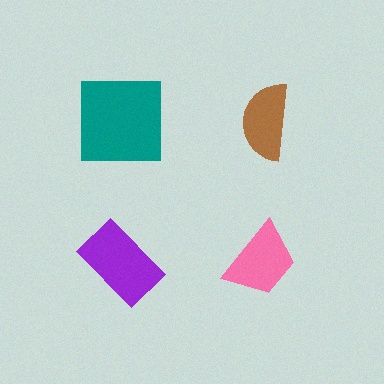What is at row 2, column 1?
A purple rectangle.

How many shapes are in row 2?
2 shapes.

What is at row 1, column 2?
A brown semicircle.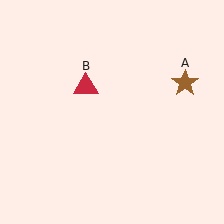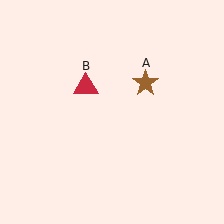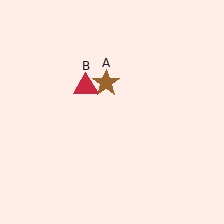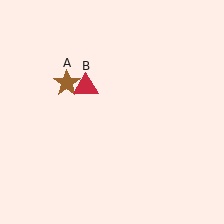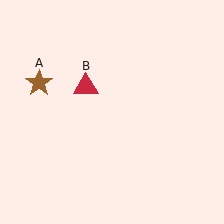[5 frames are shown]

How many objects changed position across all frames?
1 object changed position: brown star (object A).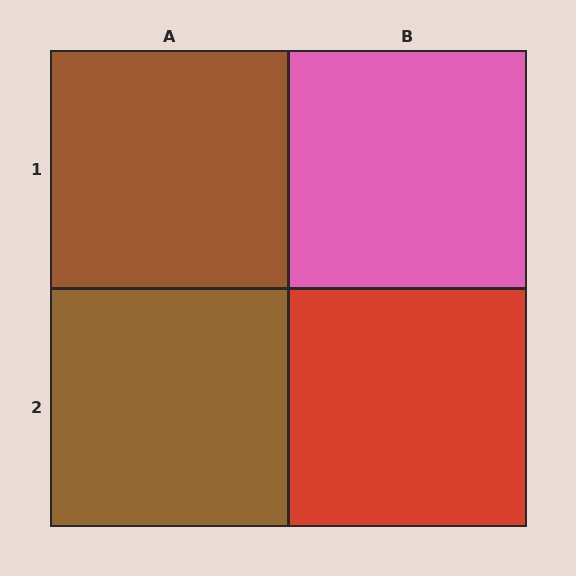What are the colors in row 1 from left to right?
Brown, pink.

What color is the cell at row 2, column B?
Red.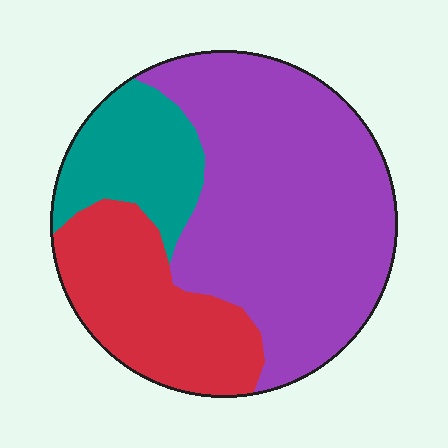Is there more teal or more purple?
Purple.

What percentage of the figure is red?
Red covers roughly 25% of the figure.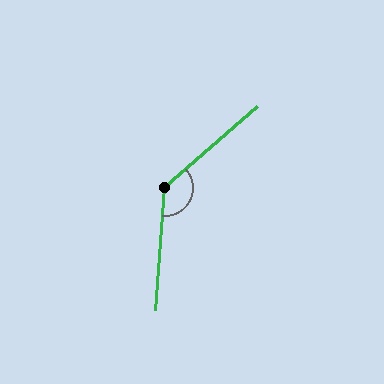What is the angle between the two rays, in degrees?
Approximately 135 degrees.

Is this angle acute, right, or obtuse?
It is obtuse.